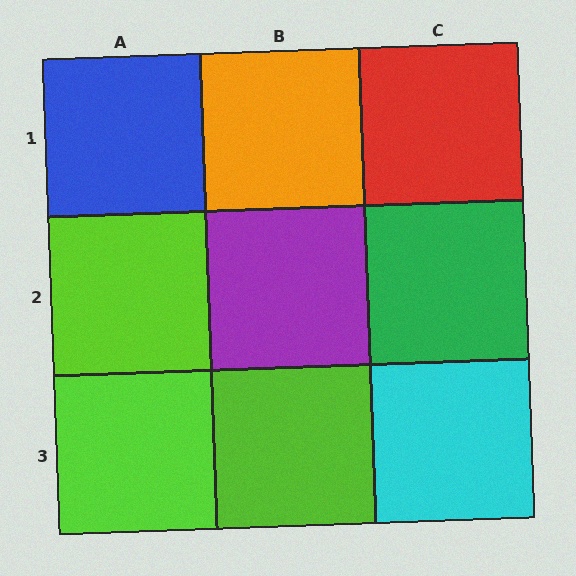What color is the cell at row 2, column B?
Purple.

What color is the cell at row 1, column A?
Blue.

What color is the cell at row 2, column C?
Green.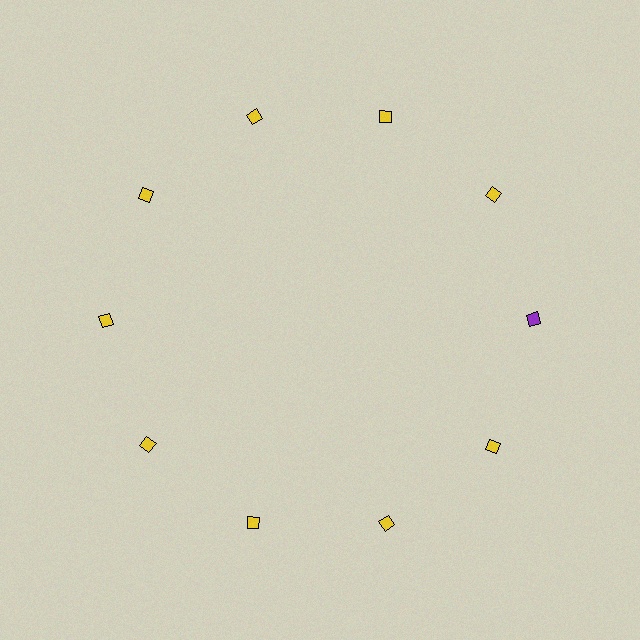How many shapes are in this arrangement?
There are 10 shapes arranged in a ring pattern.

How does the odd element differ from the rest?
It has a different color: purple instead of yellow.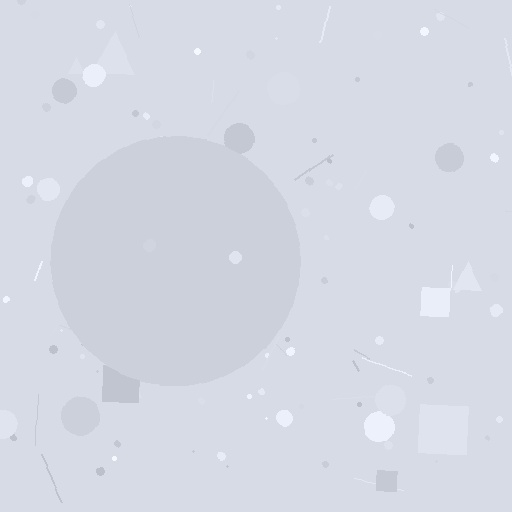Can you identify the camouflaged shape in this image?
The camouflaged shape is a circle.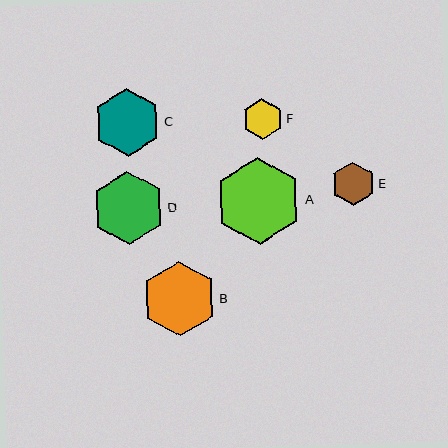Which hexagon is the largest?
Hexagon A is the largest with a size of approximately 87 pixels.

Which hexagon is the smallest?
Hexagon F is the smallest with a size of approximately 41 pixels.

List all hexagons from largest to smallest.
From largest to smallest: A, B, D, C, E, F.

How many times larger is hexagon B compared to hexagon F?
Hexagon B is approximately 1.8 times the size of hexagon F.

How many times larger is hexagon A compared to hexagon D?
Hexagon A is approximately 1.2 times the size of hexagon D.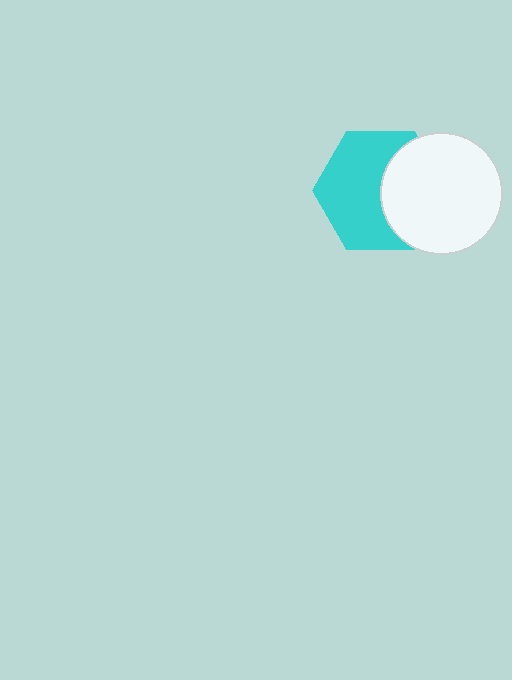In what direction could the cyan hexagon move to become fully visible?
The cyan hexagon could move left. That would shift it out from behind the white circle entirely.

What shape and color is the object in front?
The object in front is a white circle.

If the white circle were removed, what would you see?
You would see the complete cyan hexagon.